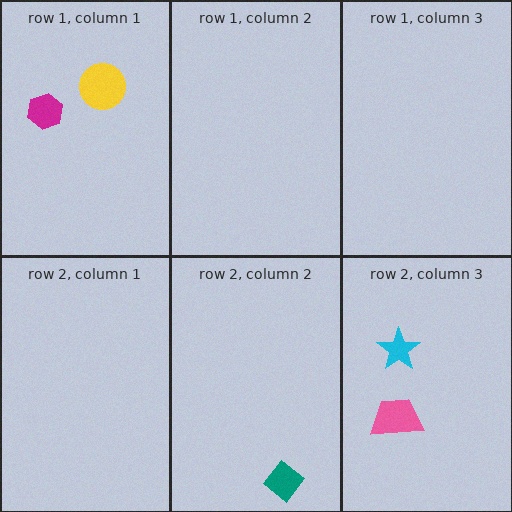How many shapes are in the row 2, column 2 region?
1.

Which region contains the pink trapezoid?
The row 2, column 3 region.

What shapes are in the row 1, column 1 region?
The magenta hexagon, the yellow circle.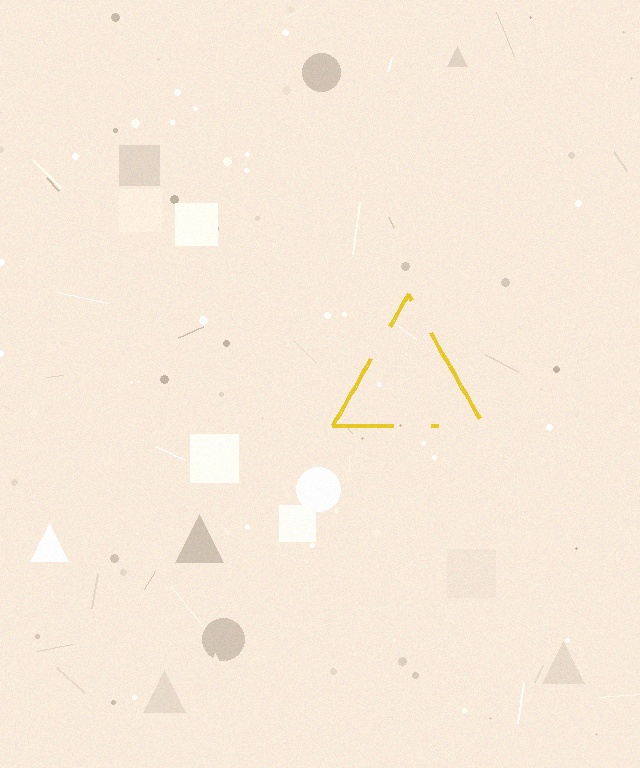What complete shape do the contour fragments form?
The contour fragments form a triangle.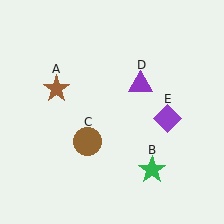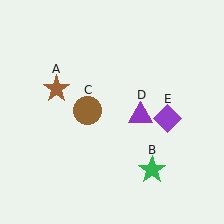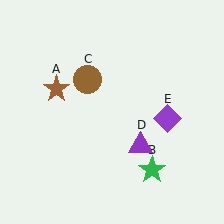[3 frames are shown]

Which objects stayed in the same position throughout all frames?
Brown star (object A) and green star (object B) and purple diamond (object E) remained stationary.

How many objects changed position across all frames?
2 objects changed position: brown circle (object C), purple triangle (object D).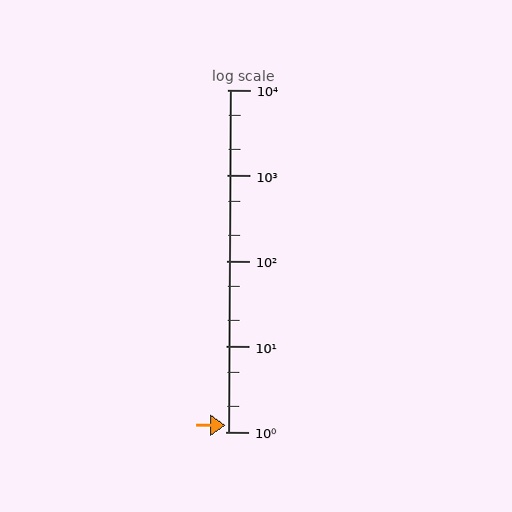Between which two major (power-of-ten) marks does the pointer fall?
The pointer is between 1 and 10.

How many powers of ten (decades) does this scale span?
The scale spans 4 decades, from 1 to 10000.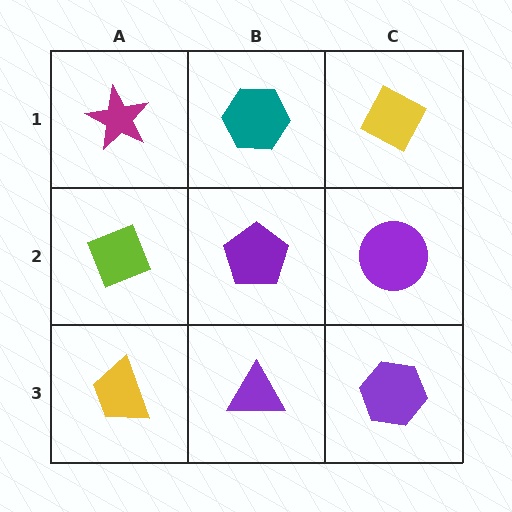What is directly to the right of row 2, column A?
A purple pentagon.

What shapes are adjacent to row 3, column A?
A lime diamond (row 2, column A), a purple triangle (row 3, column B).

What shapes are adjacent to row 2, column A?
A magenta star (row 1, column A), a yellow trapezoid (row 3, column A), a purple pentagon (row 2, column B).